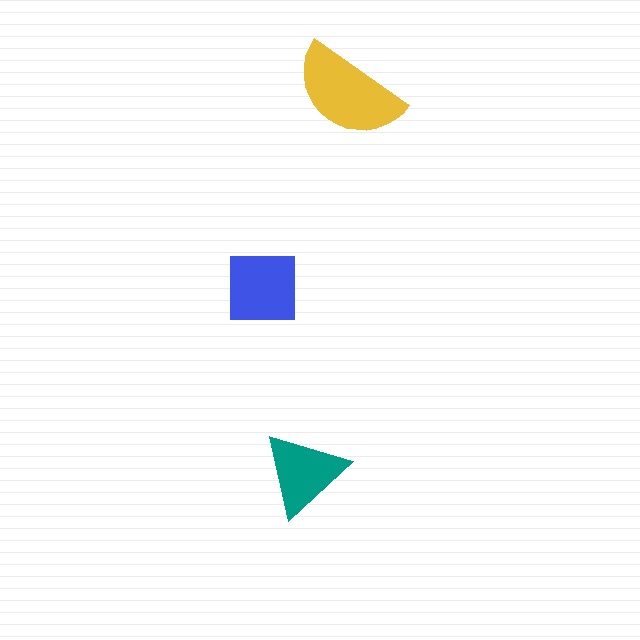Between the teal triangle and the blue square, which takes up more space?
The blue square.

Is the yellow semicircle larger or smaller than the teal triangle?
Larger.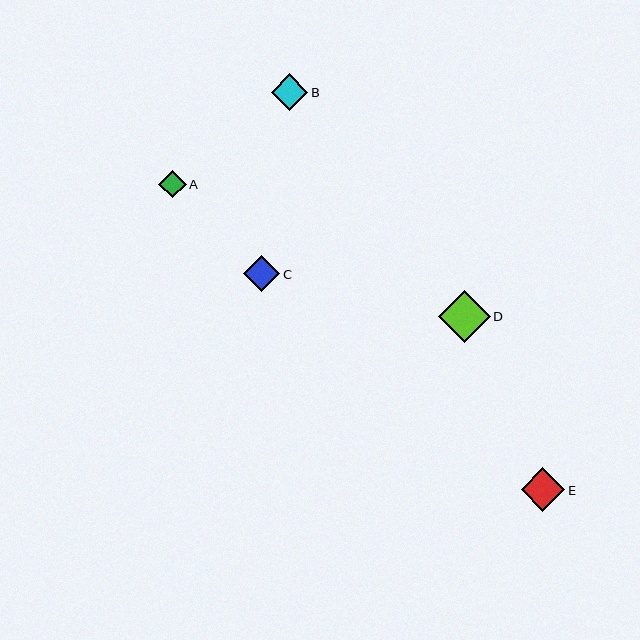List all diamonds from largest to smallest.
From largest to smallest: D, E, B, C, A.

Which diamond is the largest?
Diamond D is the largest with a size of approximately 52 pixels.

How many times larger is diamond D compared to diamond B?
Diamond D is approximately 1.4 times the size of diamond B.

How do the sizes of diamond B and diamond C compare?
Diamond B and diamond C are approximately the same size.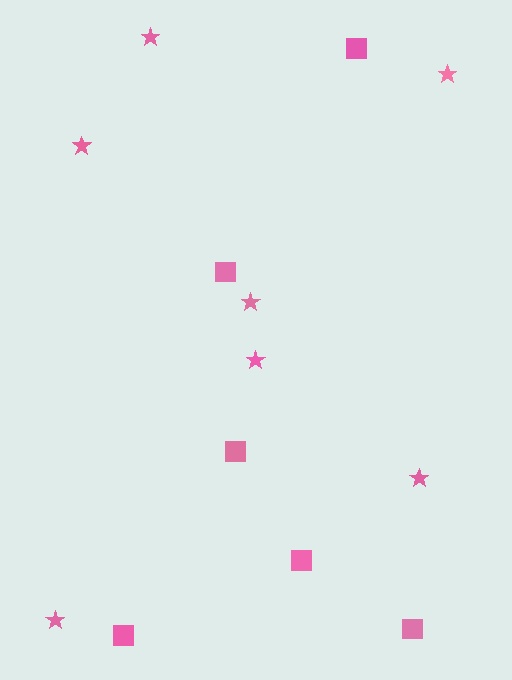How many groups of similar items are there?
There are 2 groups: one group of squares (6) and one group of stars (7).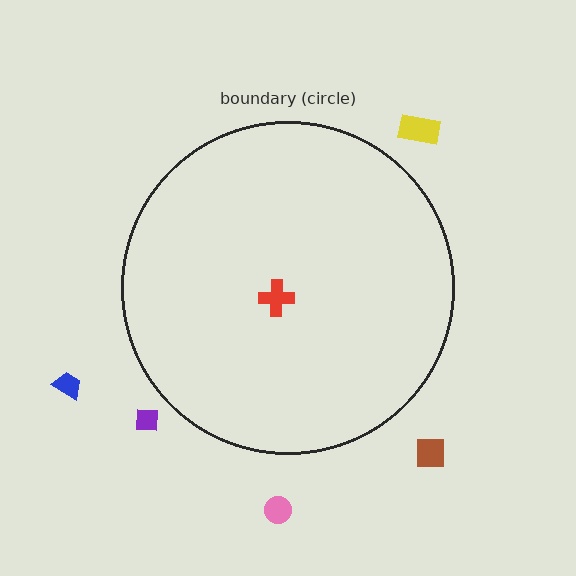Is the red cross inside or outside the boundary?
Inside.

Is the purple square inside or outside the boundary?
Outside.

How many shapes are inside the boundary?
1 inside, 5 outside.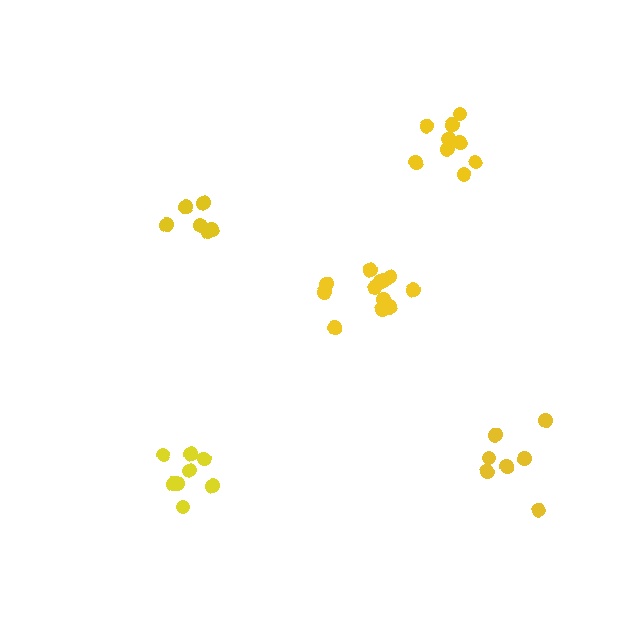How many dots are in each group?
Group 1: 8 dots, Group 2: 12 dots, Group 3: 7 dots, Group 4: 9 dots, Group 5: 7 dots (43 total).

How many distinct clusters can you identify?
There are 5 distinct clusters.